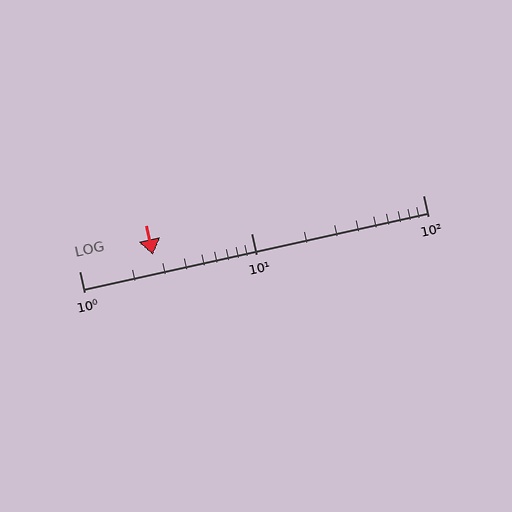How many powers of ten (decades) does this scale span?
The scale spans 2 decades, from 1 to 100.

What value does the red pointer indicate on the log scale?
The pointer indicates approximately 2.7.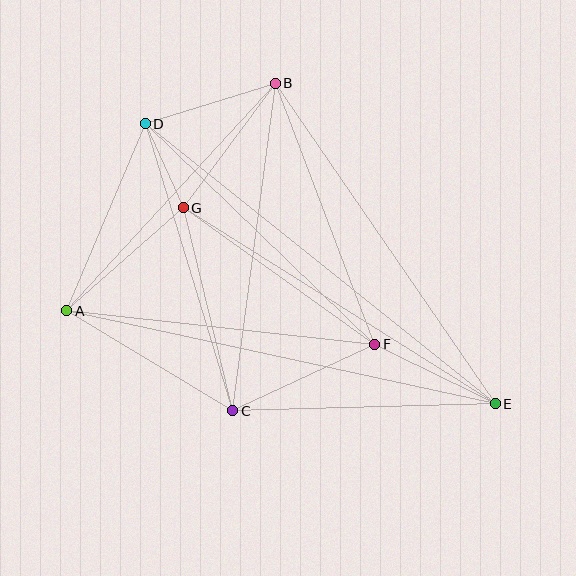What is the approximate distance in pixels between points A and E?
The distance between A and E is approximately 438 pixels.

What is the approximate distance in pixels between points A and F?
The distance between A and F is approximately 310 pixels.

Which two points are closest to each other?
Points D and G are closest to each other.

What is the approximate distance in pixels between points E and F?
The distance between E and F is approximately 134 pixels.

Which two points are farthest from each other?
Points D and E are farthest from each other.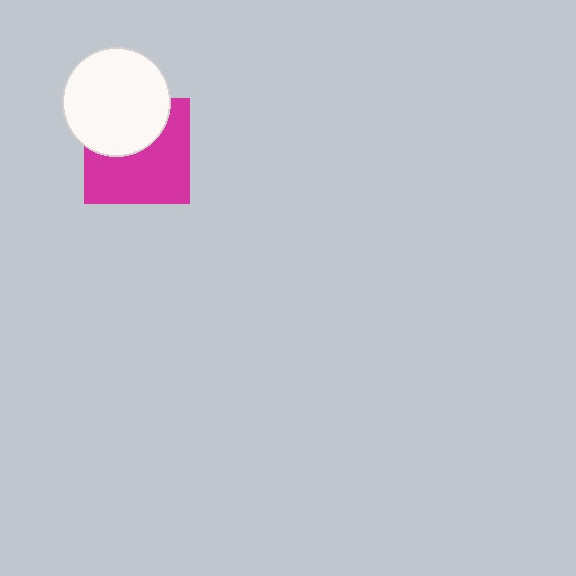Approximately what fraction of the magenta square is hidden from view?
Roughly 40% of the magenta square is hidden behind the white circle.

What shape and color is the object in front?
The object in front is a white circle.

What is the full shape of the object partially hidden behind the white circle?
The partially hidden object is a magenta square.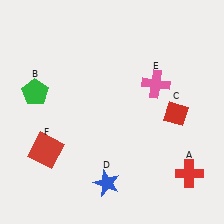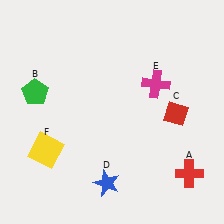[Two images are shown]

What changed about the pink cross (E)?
In Image 1, E is pink. In Image 2, it changed to magenta.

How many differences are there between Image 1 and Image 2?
There are 2 differences between the two images.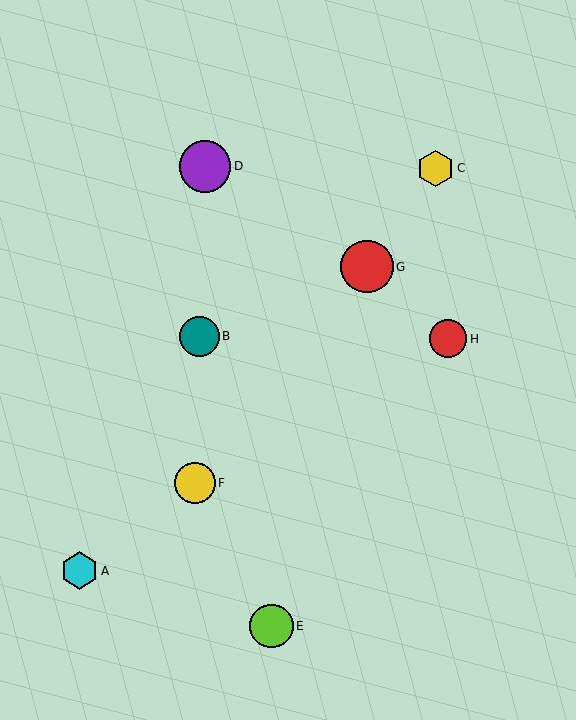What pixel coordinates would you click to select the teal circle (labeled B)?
Click at (200, 336) to select the teal circle B.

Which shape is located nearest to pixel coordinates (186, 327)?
The teal circle (labeled B) at (200, 336) is nearest to that location.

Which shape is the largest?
The red circle (labeled G) is the largest.